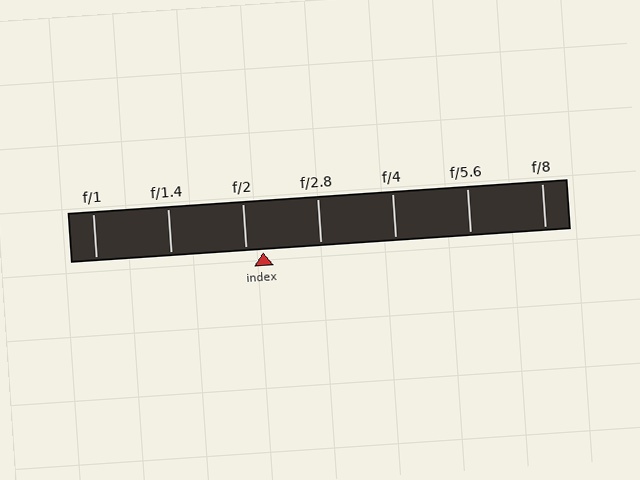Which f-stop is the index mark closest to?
The index mark is closest to f/2.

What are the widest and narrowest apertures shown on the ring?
The widest aperture shown is f/1 and the narrowest is f/8.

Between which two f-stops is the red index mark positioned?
The index mark is between f/2 and f/2.8.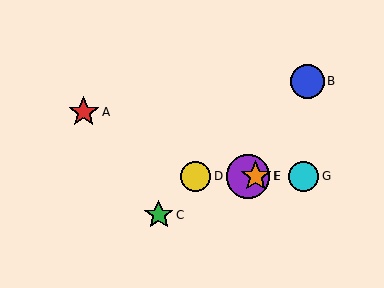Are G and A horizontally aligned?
No, G is at y≈176 and A is at y≈112.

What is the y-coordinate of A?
Object A is at y≈112.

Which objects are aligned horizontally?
Objects D, E, F, G are aligned horizontally.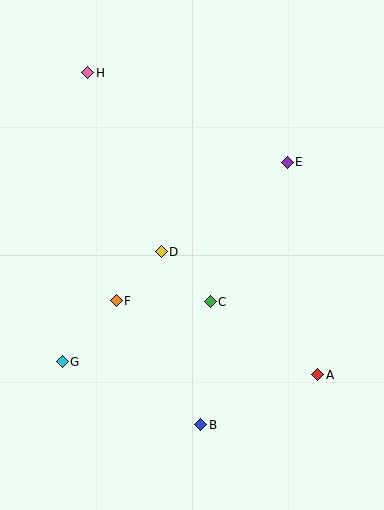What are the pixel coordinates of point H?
Point H is at (88, 73).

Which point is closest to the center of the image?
Point D at (161, 252) is closest to the center.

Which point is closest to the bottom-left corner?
Point G is closest to the bottom-left corner.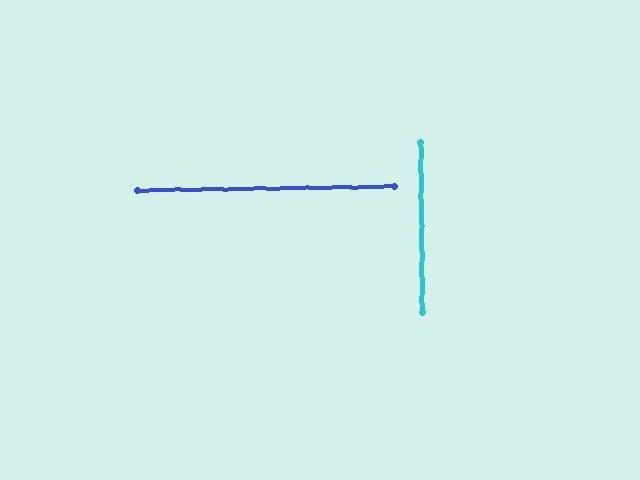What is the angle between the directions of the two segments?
Approximately 90 degrees.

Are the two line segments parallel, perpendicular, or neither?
Perpendicular — they meet at approximately 90°.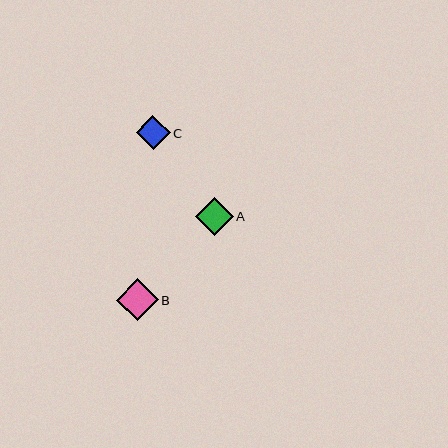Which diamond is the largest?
Diamond B is the largest with a size of approximately 42 pixels.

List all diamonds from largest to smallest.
From largest to smallest: B, A, C.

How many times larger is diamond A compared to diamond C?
Diamond A is approximately 1.1 times the size of diamond C.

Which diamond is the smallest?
Diamond C is the smallest with a size of approximately 34 pixels.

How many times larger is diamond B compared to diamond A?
Diamond B is approximately 1.1 times the size of diamond A.